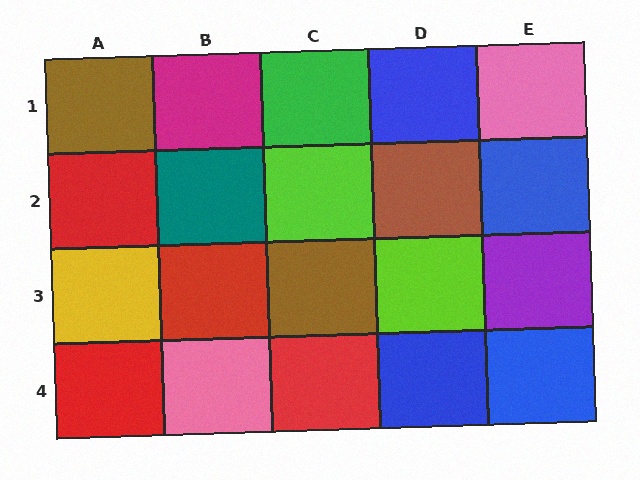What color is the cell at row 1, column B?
Magenta.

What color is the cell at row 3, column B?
Red.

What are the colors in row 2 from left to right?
Red, teal, lime, brown, blue.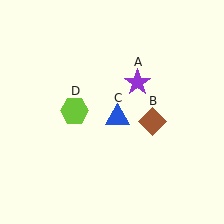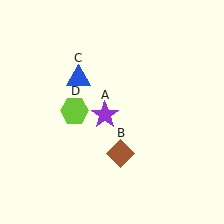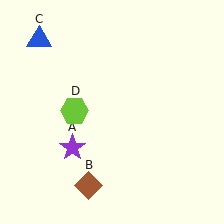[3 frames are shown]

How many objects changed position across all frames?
3 objects changed position: purple star (object A), brown diamond (object B), blue triangle (object C).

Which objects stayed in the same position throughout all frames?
Lime hexagon (object D) remained stationary.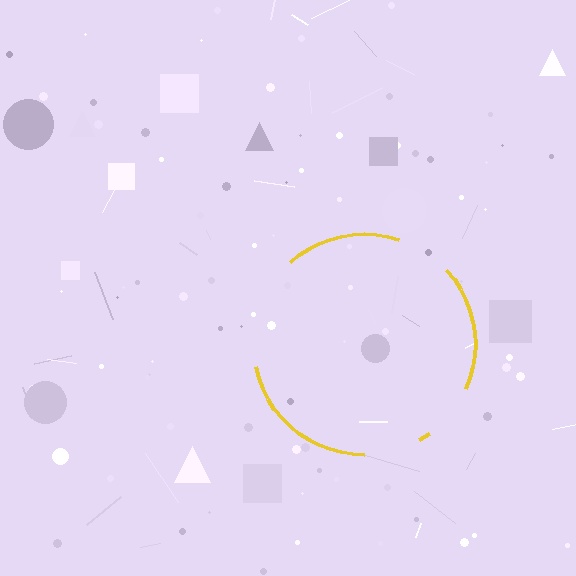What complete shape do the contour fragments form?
The contour fragments form a circle.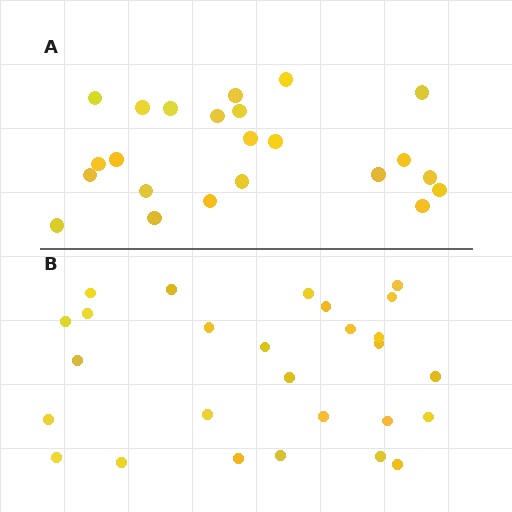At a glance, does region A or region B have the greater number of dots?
Region B (the bottom region) has more dots.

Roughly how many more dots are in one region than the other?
Region B has about 4 more dots than region A.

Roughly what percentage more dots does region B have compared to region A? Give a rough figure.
About 15% more.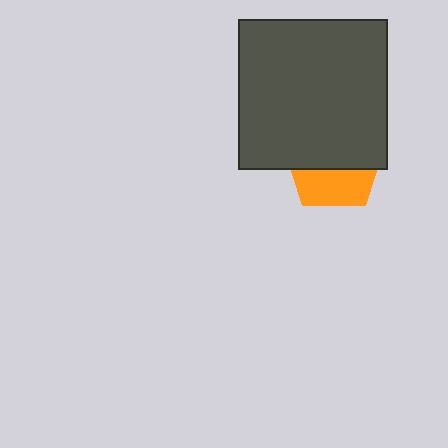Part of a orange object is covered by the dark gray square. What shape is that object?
It is a pentagon.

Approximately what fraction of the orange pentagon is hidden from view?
Roughly 60% of the orange pentagon is hidden behind the dark gray square.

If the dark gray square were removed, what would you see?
You would see the complete orange pentagon.